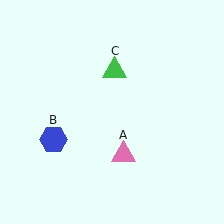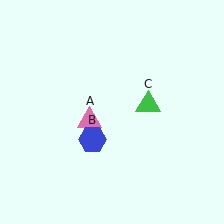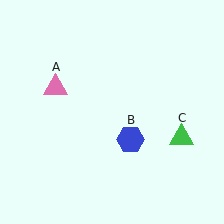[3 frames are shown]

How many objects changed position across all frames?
3 objects changed position: pink triangle (object A), blue hexagon (object B), green triangle (object C).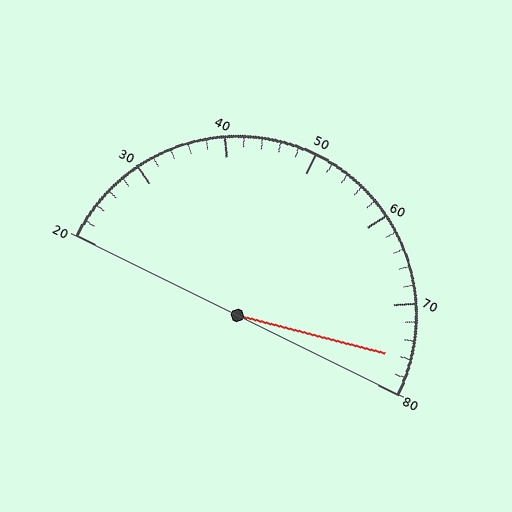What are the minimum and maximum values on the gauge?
The gauge ranges from 20 to 80.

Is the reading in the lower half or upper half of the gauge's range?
The reading is in the upper half of the range (20 to 80).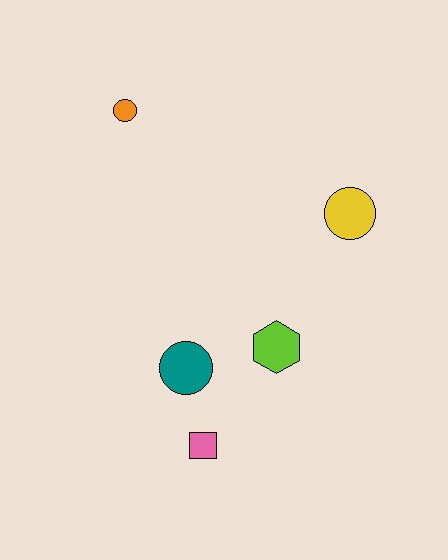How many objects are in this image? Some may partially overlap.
There are 5 objects.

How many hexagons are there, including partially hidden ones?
There is 1 hexagon.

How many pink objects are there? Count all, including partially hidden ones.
There is 1 pink object.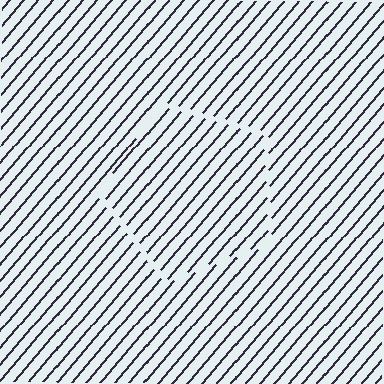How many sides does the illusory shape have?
5 sides — the line-ends trace a pentagon.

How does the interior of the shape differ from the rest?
The interior of the shape contains the same grating, shifted by half a period — the contour is defined by the phase discontinuity where line-ends from the inner and outer gratings abut.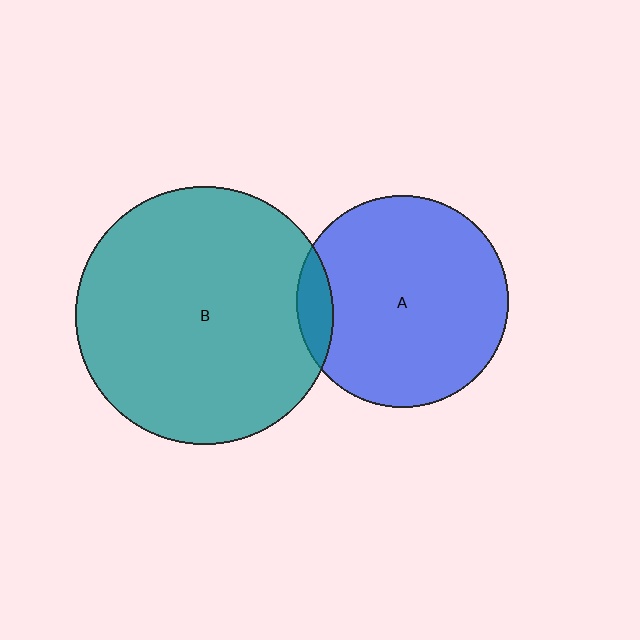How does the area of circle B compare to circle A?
Approximately 1.5 times.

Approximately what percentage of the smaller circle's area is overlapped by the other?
Approximately 10%.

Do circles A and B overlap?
Yes.